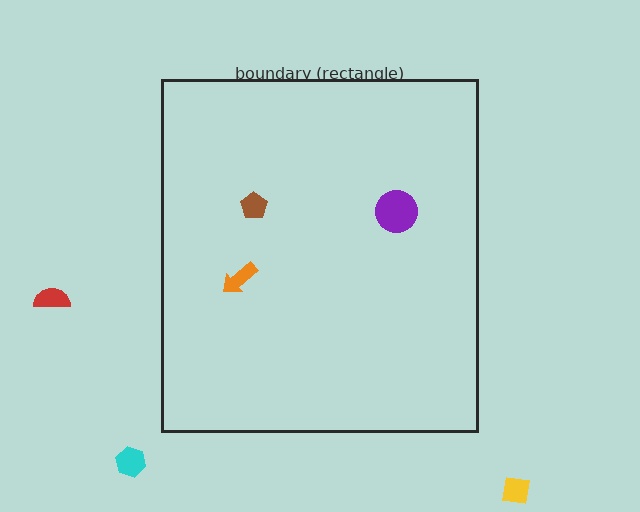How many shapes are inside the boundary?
3 inside, 3 outside.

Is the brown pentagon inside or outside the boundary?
Inside.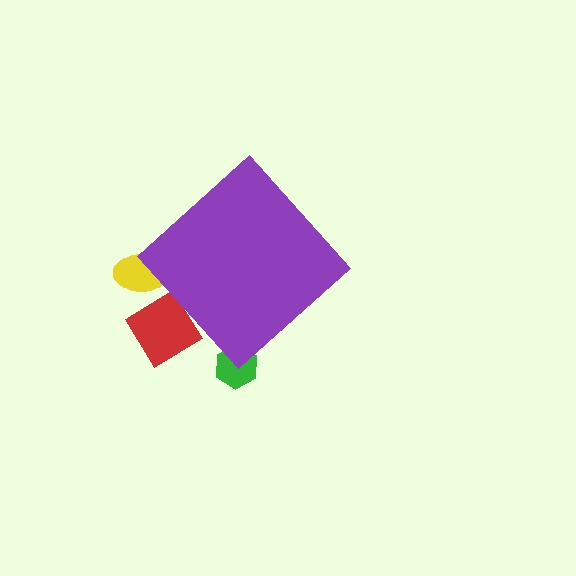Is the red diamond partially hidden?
Yes, the red diamond is partially hidden behind the purple diamond.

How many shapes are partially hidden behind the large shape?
3 shapes are partially hidden.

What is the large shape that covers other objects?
A purple diamond.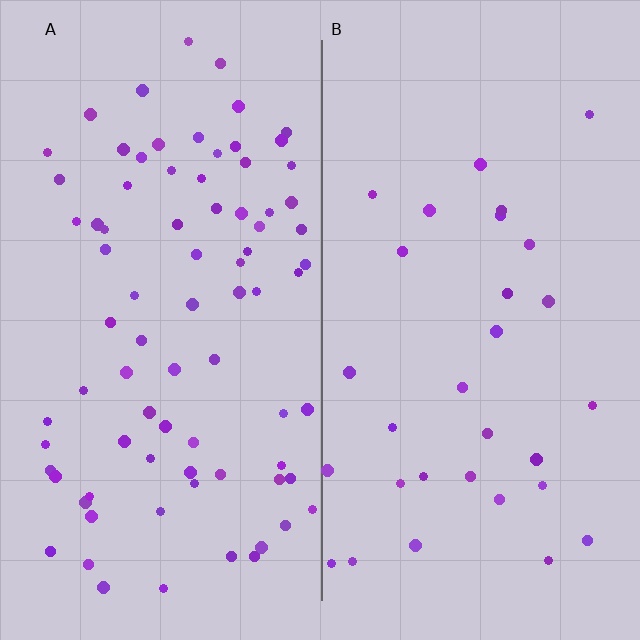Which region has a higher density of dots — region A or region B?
A (the left).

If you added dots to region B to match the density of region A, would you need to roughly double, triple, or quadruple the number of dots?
Approximately triple.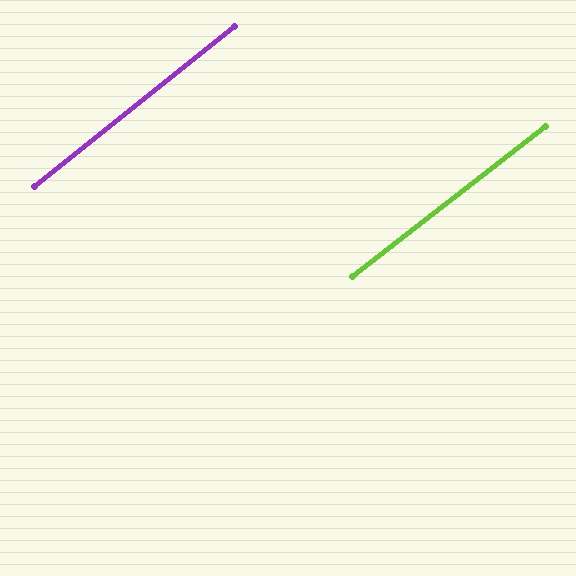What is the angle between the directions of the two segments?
Approximately 0 degrees.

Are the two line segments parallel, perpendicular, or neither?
Parallel — their directions differ by only 0.5°.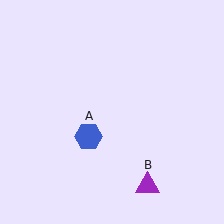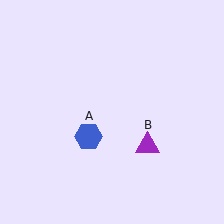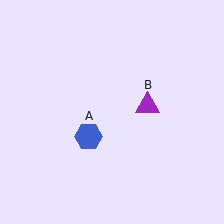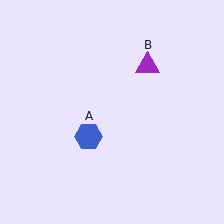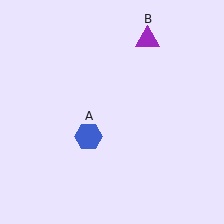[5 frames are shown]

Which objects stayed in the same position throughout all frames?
Blue hexagon (object A) remained stationary.